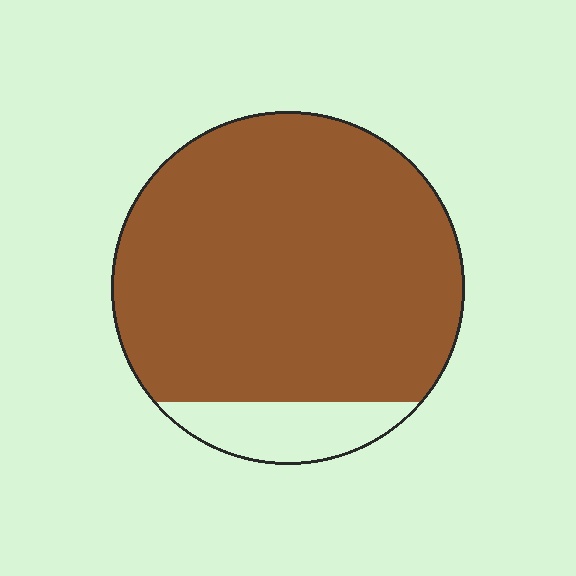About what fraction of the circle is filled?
About seven eighths (7/8).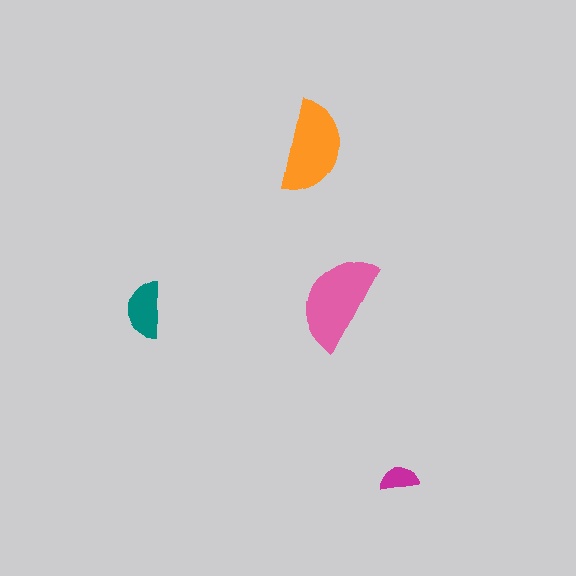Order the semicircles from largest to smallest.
the pink one, the orange one, the teal one, the magenta one.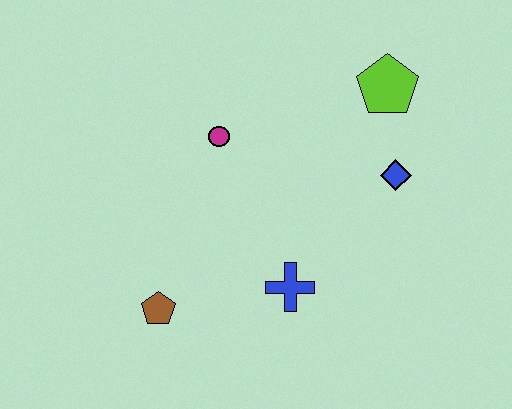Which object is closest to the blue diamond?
The lime pentagon is closest to the blue diamond.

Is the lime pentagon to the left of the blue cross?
No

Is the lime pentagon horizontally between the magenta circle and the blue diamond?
Yes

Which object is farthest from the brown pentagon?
The lime pentagon is farthest from the brown pentagon.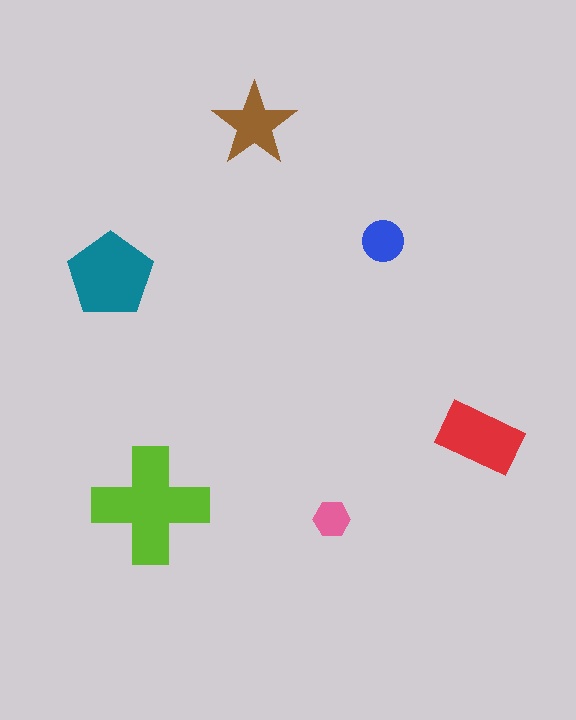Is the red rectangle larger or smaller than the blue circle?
Larger.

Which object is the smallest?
The pink hexagon.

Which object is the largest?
The lime cross.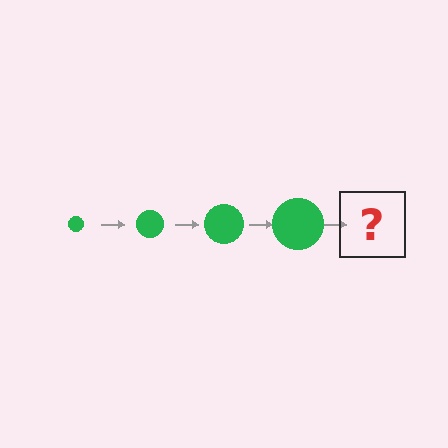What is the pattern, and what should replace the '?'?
The pattern is that the circle gets progressively larger each step. The '?' should be a green circle, larger than the previous one.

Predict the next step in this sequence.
The next step is a green circle, larger than the previous one.